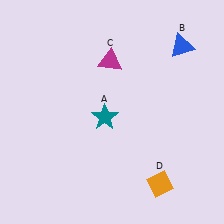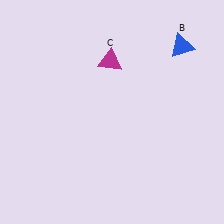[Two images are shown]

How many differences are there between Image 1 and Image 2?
There are 2 differences between the two images.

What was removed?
The orange diamond (D), the teal star (A) were removed in Image 2.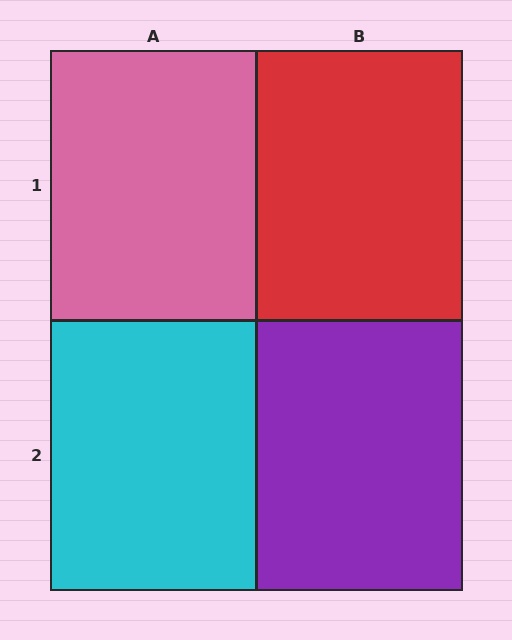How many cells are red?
1 cell is red.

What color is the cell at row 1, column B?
Red.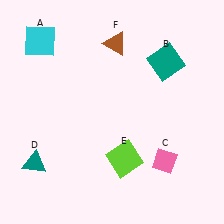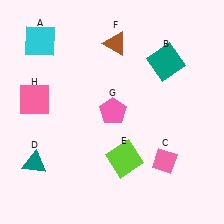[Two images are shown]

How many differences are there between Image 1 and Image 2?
There are 2 differences between the two images.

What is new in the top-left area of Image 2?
A pink square (H) was added in the top-left area of Image 2.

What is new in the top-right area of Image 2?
A pink pentagon (G) was added in the top-right area of Image 2.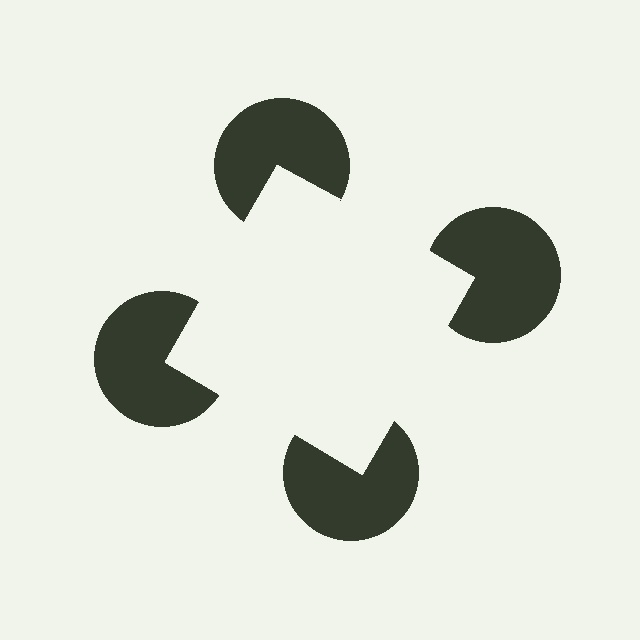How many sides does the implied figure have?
4 sides.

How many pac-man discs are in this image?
There are 4 — one at each vertex of the illusory square.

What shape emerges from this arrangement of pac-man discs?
An illusory square — its edges are inferred from the aligned wedge cuts in the pac-man discs, not physically drawn.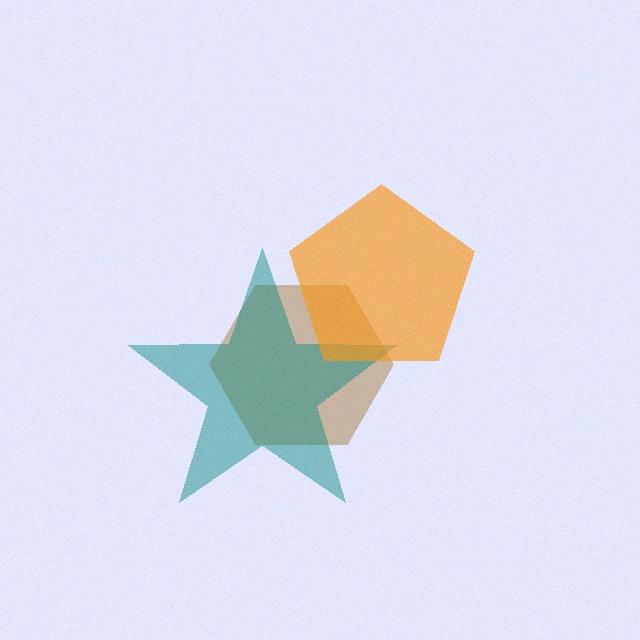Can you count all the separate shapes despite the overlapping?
Yes, there are 3 separate shapes.